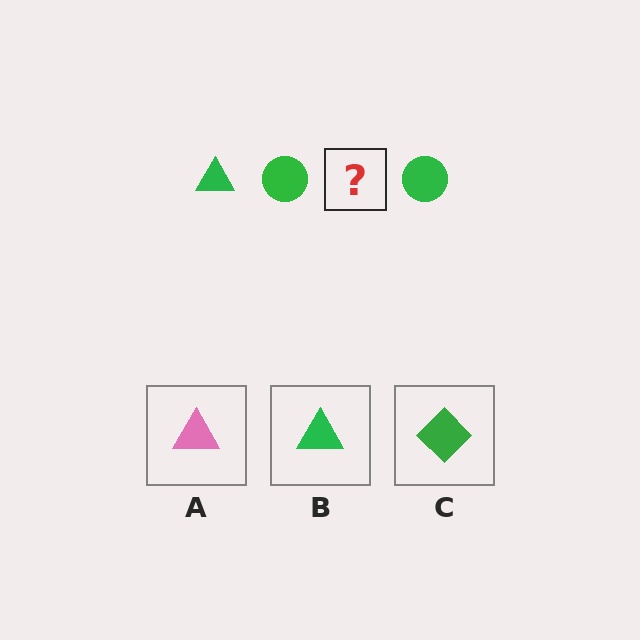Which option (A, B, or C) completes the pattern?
B.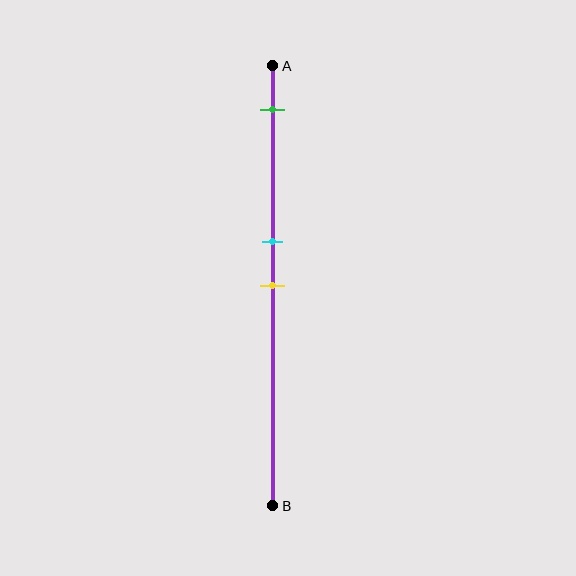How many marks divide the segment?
There are 3 marks dividing the segment.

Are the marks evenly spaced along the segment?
No, the marks are not evenly spaced.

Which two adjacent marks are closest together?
The cyan and yellow marks are the closest adjacent pair.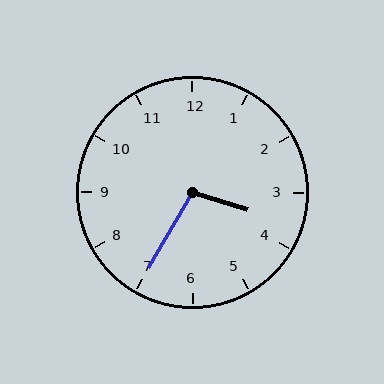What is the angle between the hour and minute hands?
Approximately 102 degrees.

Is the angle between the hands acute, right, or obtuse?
It is obtuse.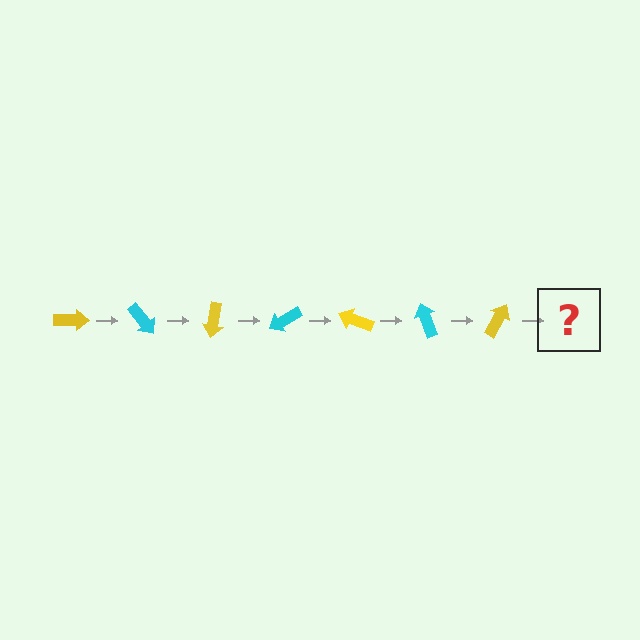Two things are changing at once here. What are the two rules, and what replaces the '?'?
The two rules are that it rotates 50 degrees each step and the color cycles through yellow and cyan. The '?' should be a cyan arrow, rotated 350 degrees from the start.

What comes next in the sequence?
The next element should be a cyan arrow, rotated 350 degrees from the start.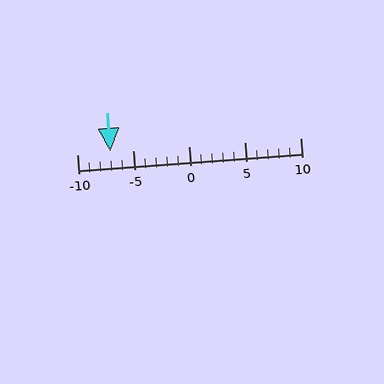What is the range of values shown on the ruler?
The ruler shows values from -10 to 10.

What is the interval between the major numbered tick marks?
The major tick marks are spaced 5 units apart.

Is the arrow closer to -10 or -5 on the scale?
The arrow is closer to -5.